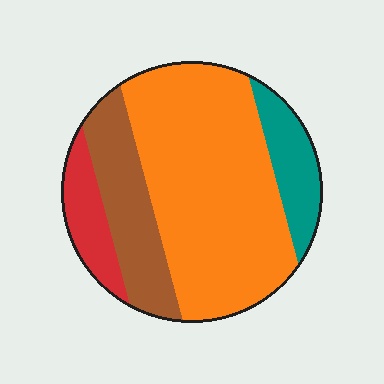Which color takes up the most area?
Orange, at roughly 60%.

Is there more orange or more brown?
Orange.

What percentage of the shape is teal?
Teal covers roughly 10% of the shape.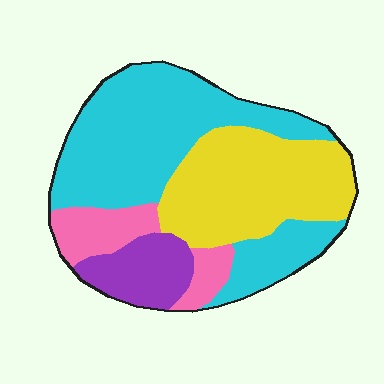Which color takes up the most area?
Cyan, at roughly 45%.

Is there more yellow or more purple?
Yellow.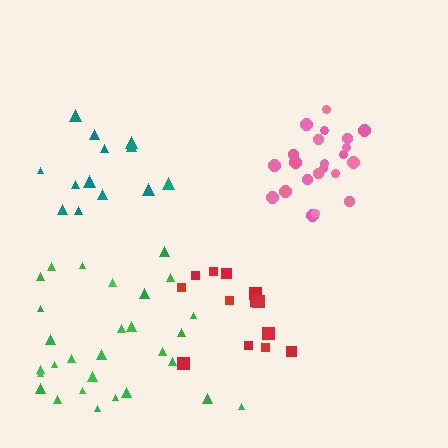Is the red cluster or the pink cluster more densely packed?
Pink.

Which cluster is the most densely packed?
Pink.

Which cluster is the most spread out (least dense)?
Red.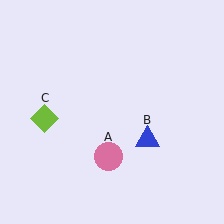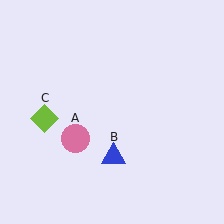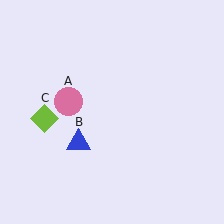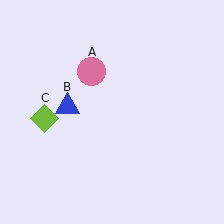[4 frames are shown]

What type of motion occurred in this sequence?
The pink circle (object A), blue triangle (object B) rotated clockwise around the center of the scene.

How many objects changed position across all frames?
2 objects changed position: pink circle (object A), blue triangle (object B).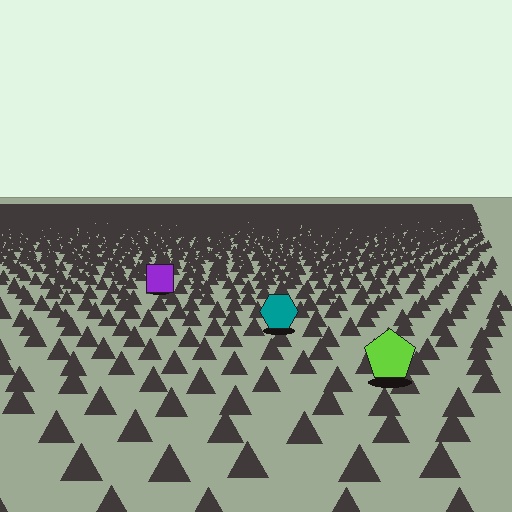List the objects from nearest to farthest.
From nearest to farthest: the lime pentagon, the teal hexagon, the purple square.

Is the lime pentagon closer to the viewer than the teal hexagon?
Yes. The lime pentagon is closer — you can tell from the texture gradient: the ground texture is coarser near it.